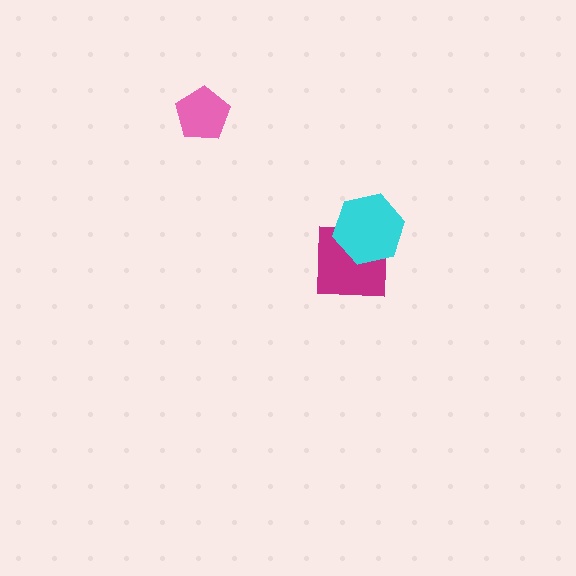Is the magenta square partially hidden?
Yes, it is partially covered by another shape.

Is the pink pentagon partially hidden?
No, no other shape covers it.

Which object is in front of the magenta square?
The cyan hexagon is in front of the magenta square.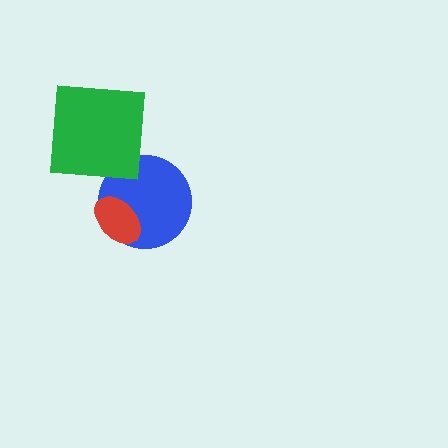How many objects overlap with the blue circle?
1 object overlaps with the blue circle.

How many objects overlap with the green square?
0 objects overlap with the green square.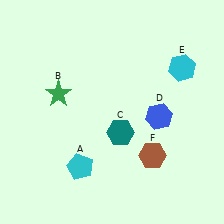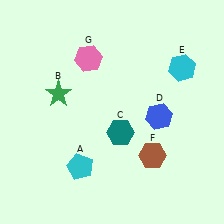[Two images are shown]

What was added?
A pink hexagon (G) was added in Image 2.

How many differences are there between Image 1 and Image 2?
There is 1 difference between the two images.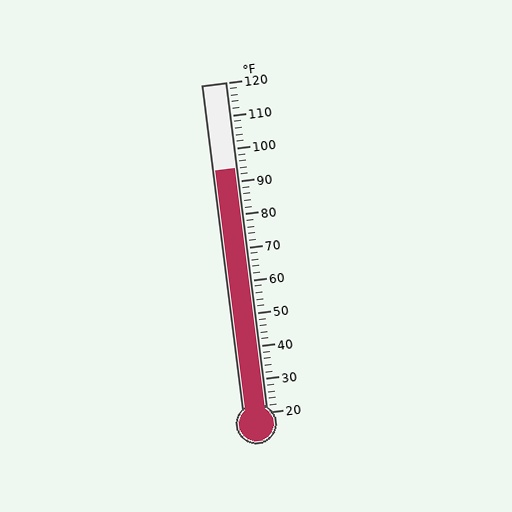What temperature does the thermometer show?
The thermometer shows approximately 94°F.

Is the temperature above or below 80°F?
The temperature is above 80°F.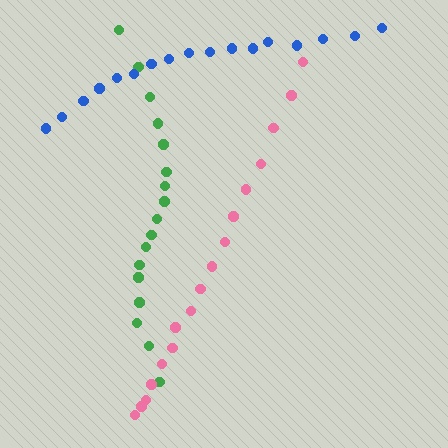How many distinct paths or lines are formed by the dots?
There are 3 distinct paths.